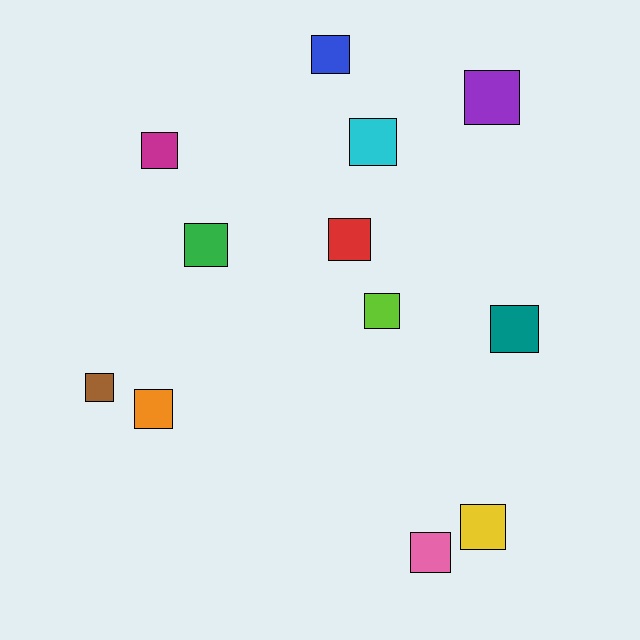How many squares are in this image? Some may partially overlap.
There are 12 squares.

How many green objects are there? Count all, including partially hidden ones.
There is 1 green object.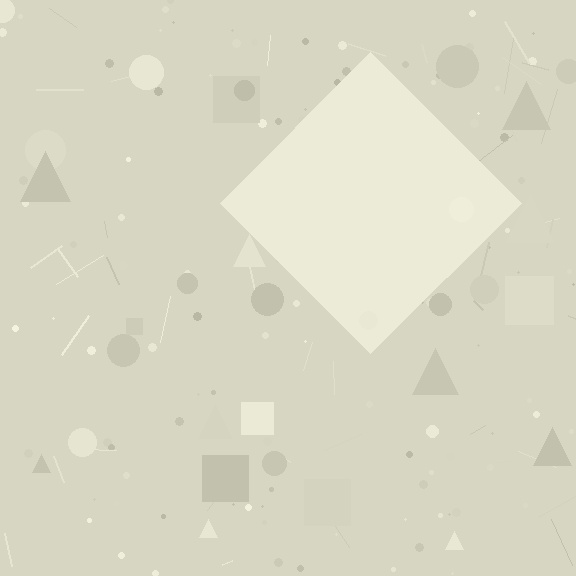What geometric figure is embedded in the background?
A diamond is embedded in the background.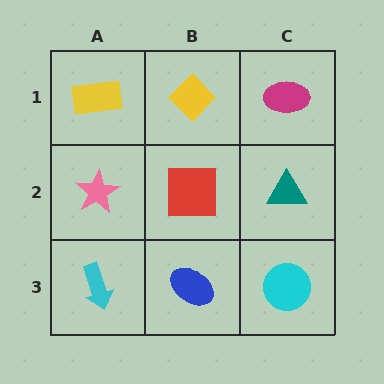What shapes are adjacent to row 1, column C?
A teal triangle (row 2, column C), a yellow diamond (row 1, column B).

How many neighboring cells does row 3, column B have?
3.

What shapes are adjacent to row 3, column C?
A teal triangle (row 2, column C), a blue ellipse (row 3, column B).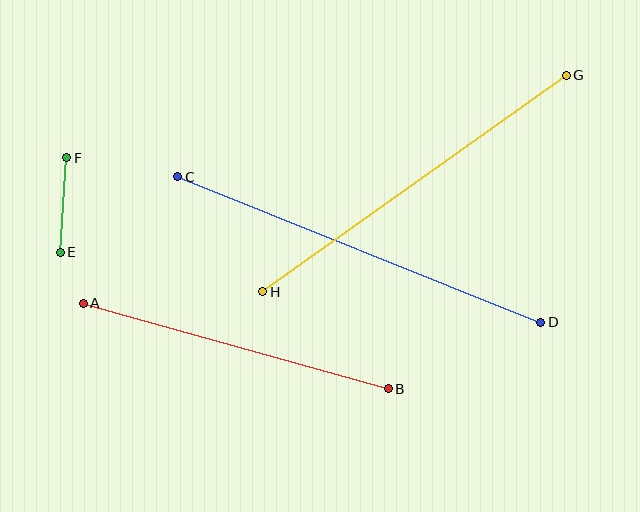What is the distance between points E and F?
The distance is approximately 95 pixels.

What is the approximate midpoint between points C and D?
The midpoint is at approximately (359, 250) pixels.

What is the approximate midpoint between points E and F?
The midpoint is at approximately (63, 205) pixels.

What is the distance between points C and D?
The distance is approximately 391 pixels.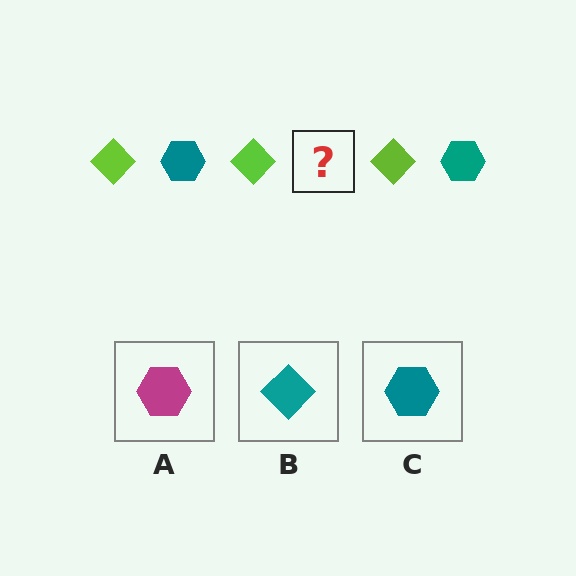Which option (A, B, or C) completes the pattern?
C.